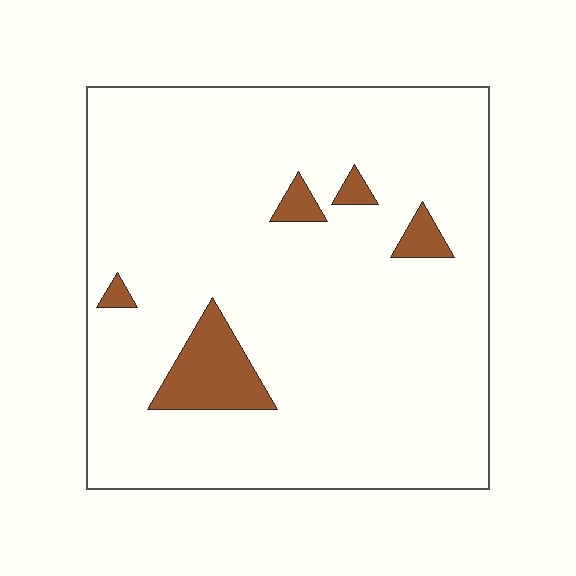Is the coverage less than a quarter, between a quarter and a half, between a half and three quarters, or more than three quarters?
Less than a quarter.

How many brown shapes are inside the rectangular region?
5.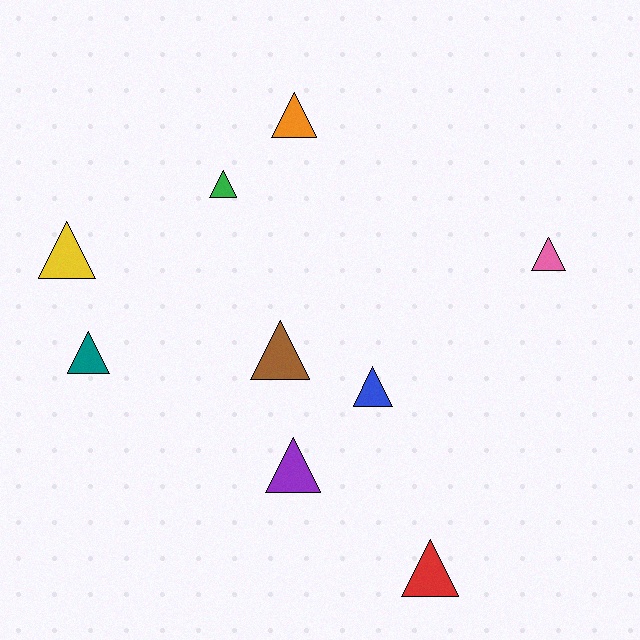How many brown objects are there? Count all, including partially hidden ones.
There is 1 brown object.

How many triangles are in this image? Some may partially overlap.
There are 9 triangles.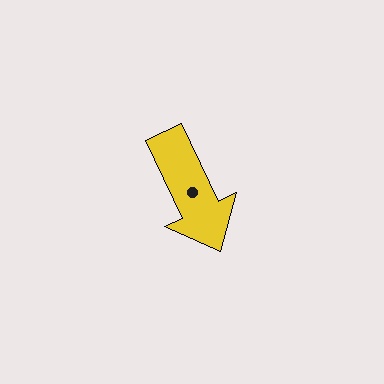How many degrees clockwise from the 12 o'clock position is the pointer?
Approximately 155 degrees.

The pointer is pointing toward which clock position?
Roughly 5 o'clock.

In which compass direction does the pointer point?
Southeast.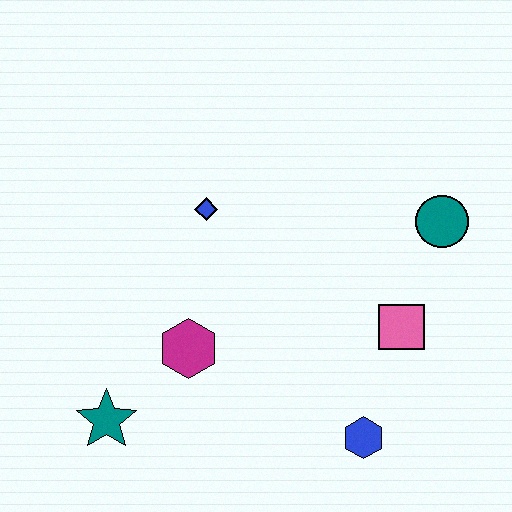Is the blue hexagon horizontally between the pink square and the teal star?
Yes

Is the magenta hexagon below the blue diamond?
Yes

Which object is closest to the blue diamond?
The magenta hexagon is closest to the blue diamond.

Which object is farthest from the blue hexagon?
The blue diamond is farthest from the blue hexagon.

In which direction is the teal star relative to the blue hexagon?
The teal star is to the left of the blue hexagon.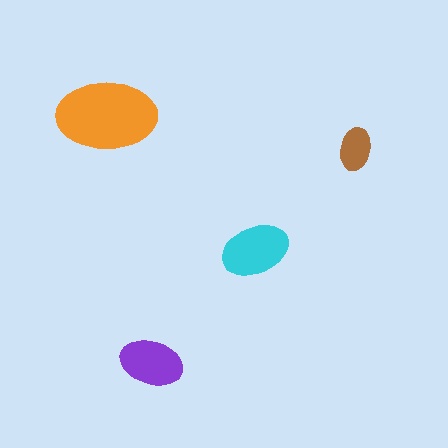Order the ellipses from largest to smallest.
the orange one, the cyan one, the purple one, the brown one.